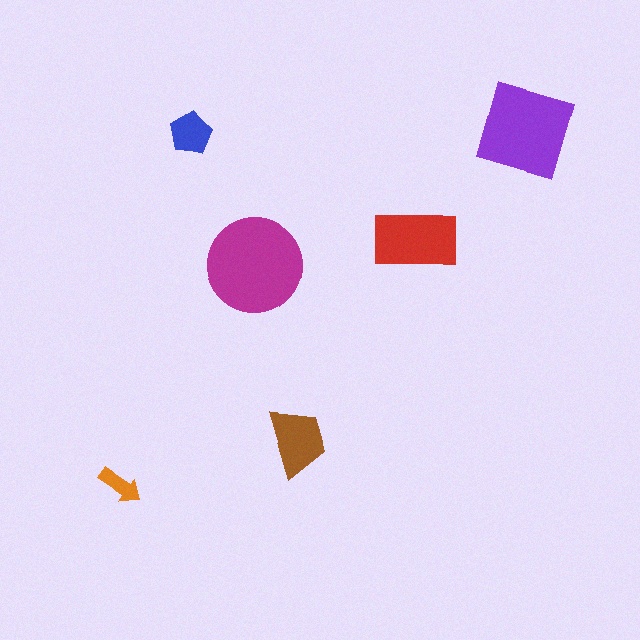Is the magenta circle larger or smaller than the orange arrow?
Larger.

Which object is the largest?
The magenta circle.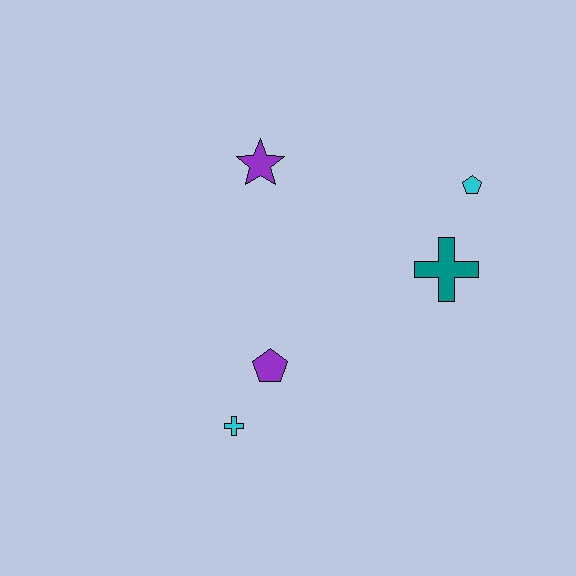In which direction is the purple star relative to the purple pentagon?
The purple star is above the purple pentagon.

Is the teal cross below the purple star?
Yes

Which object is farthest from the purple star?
The cyan cross is farthest from the purple star.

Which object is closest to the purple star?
The purple pentagon is closest to the purple star.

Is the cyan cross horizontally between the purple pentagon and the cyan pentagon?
No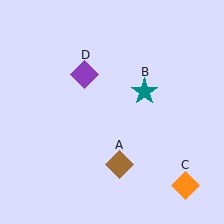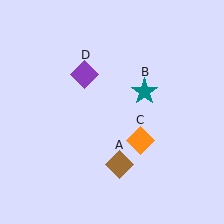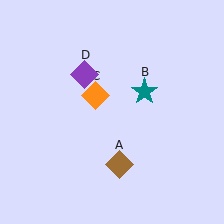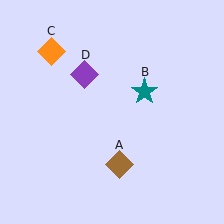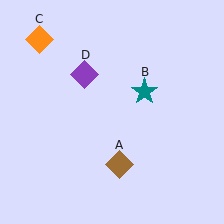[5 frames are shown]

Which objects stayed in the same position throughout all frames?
Brown diamond (object A) and teal star (object B) and purple diamond (object D) remained stationary.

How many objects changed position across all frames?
1 object changed position: orange diamond (object C).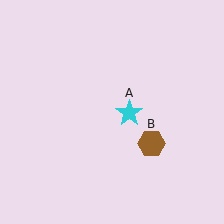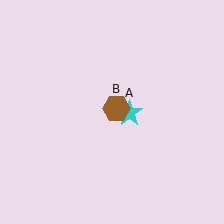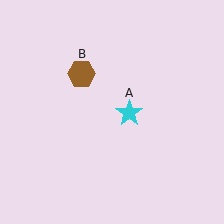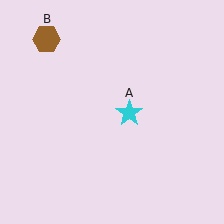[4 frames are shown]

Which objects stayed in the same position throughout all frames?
Cyan star (object A) remained stationary.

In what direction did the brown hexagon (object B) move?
The brown hexagon (object B) moved up and to the left.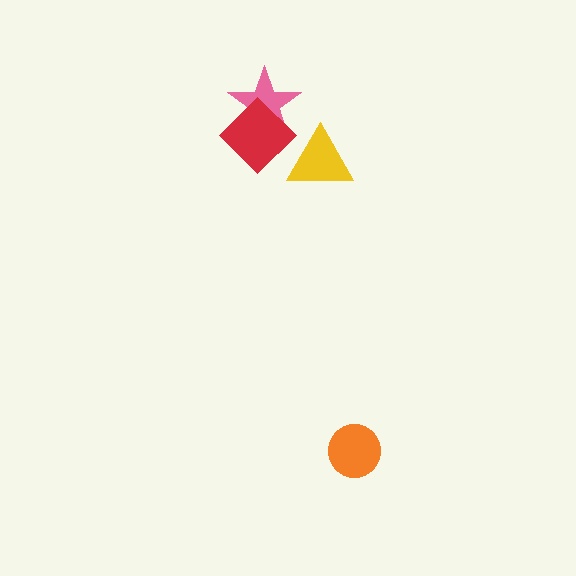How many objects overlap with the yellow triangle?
1 object overlaps with the yellow triangle.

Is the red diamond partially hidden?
Yes, it is partially covered by another shape.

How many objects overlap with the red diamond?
2 objects overlap with the red diamond.